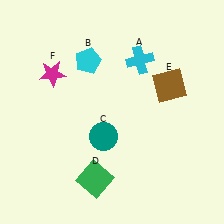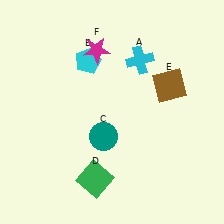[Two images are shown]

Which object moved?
The magenta star (F) moved right.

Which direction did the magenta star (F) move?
The magenta star (F) moved right.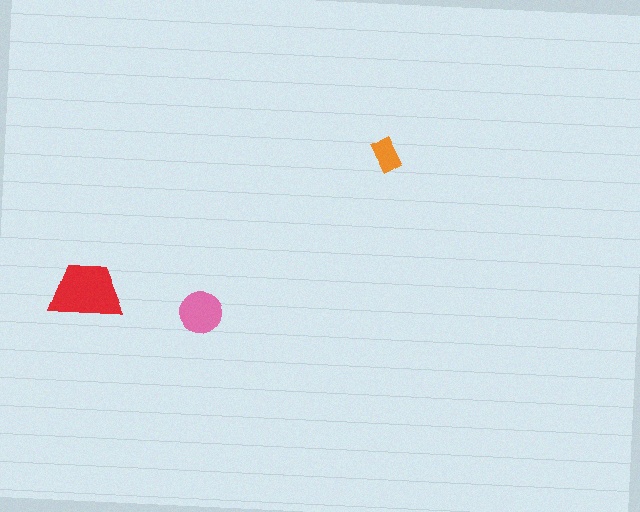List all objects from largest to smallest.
The red trapezoid, the pink circle, the orange rectangle.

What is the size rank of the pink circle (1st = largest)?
2nd.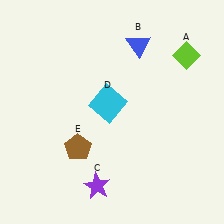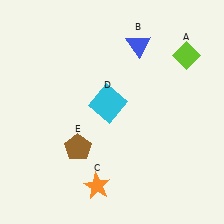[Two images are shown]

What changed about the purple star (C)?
In Image 1, C is purple. In Image 2, it changed to orange.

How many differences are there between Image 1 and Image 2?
There is 1 difference between the two images.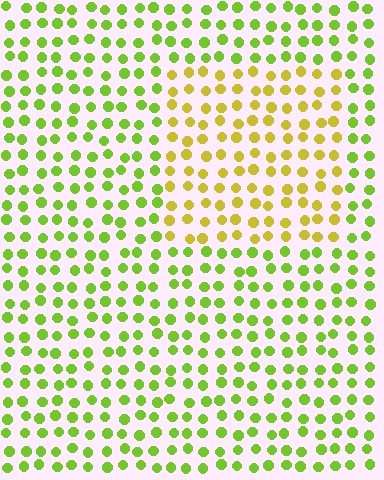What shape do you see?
I see a rectangle.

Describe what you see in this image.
The image is filled with small lime elements in a uniform arrangement. A rectangle-shaped region is visible where the elements are tinted to a slightly different hue, forming a subtle color boundary.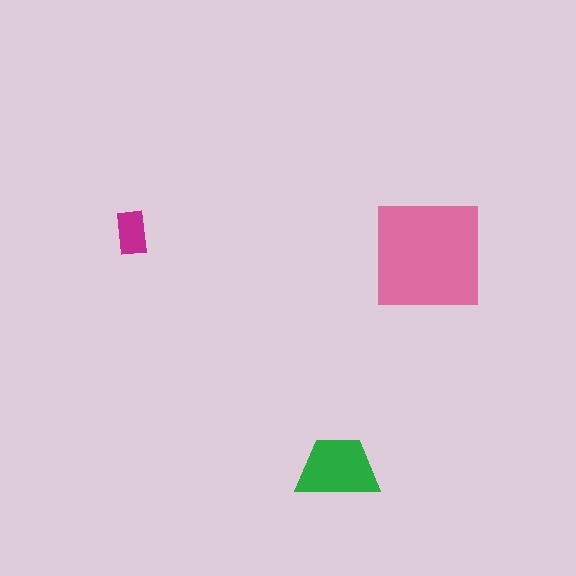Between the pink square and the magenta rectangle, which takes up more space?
The pink square.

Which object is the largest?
The pink square.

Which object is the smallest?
The magenta rectangle.